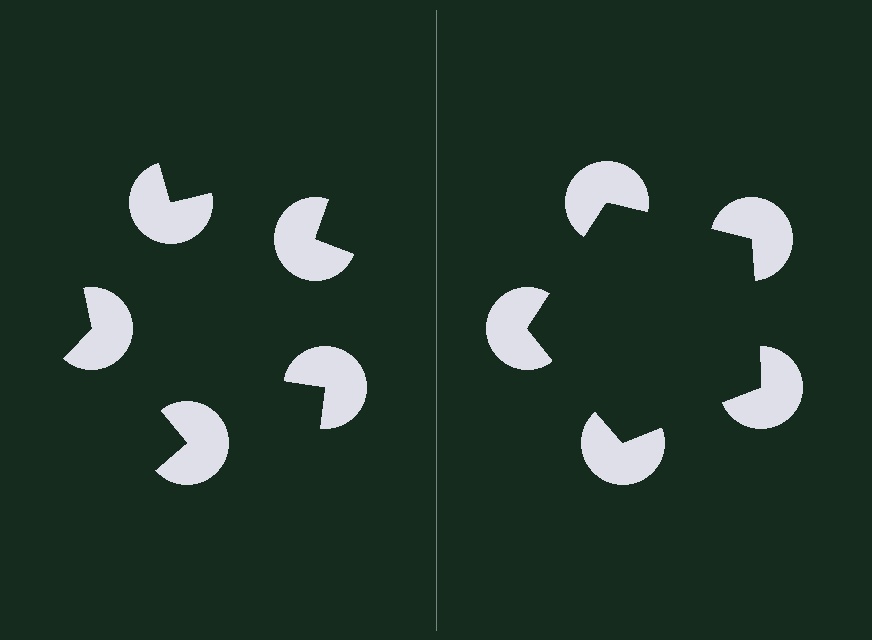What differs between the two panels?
The pac-man discs are positioned identically on both sides; only the wedge orientations differ. On the right they align to a pentagon; on the left they are misaligned.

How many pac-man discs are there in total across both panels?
10 — 5 on each side.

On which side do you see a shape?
An illusory pentagon appears on the right side. On the left side the wedge cuts are rotated, so no coherent shape forms.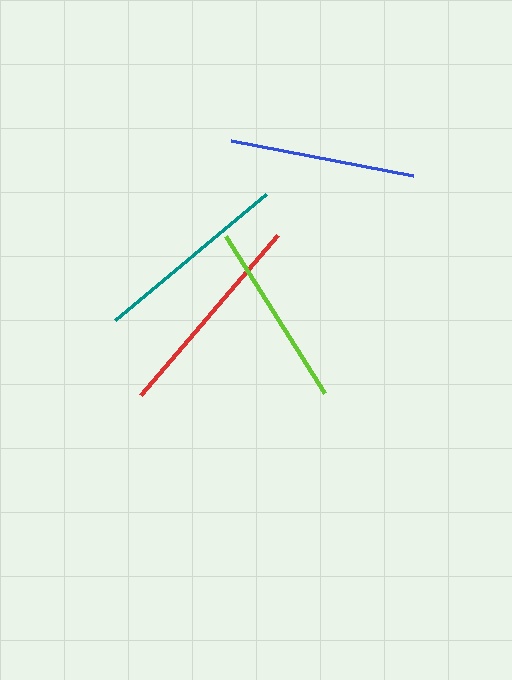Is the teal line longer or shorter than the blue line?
The teal line is longer than the blue line.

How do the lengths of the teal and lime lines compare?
The teal and lime lines are approximately the same length.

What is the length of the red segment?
The red segment is approximately 211 pixels long.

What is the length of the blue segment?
The blue segment is approximately 185 pixels long.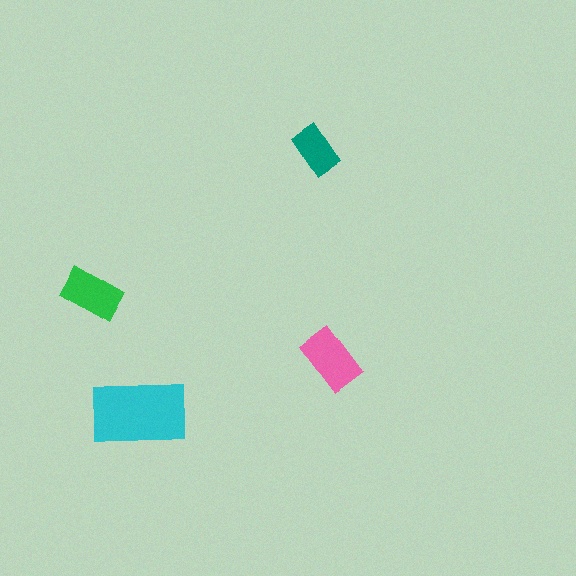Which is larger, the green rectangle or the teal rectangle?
The green one.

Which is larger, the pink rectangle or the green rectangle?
The pink one.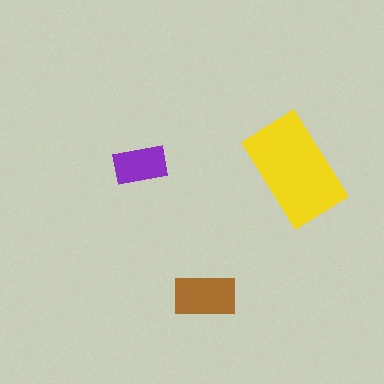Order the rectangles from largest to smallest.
the yellow one, the brown one, the purple one.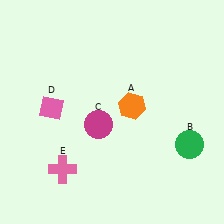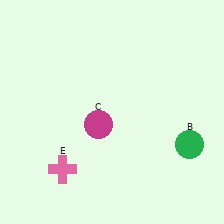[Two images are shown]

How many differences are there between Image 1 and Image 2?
There are 2 differences between the two images.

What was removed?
The pink diamond (D), the orange hexagon (A) were removed in Image 2.